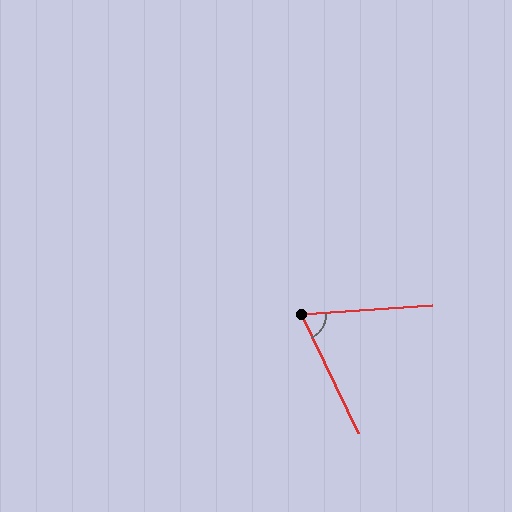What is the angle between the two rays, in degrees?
Approximately 68 degrees.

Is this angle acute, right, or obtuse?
It is acute.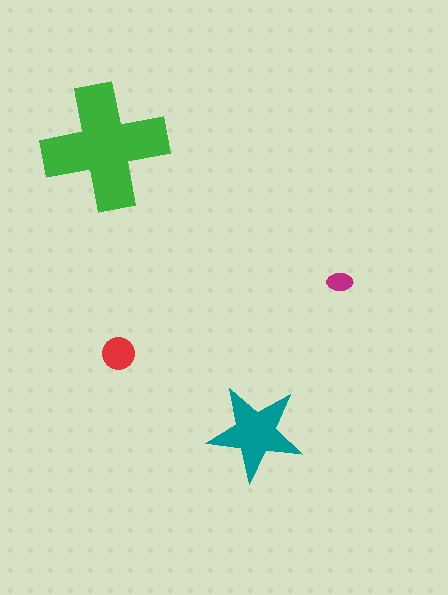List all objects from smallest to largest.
The magenta ellipse, the red circle, the teal star, the green cross.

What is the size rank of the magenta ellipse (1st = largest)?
4th.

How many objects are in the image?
There are 4 objects in the image.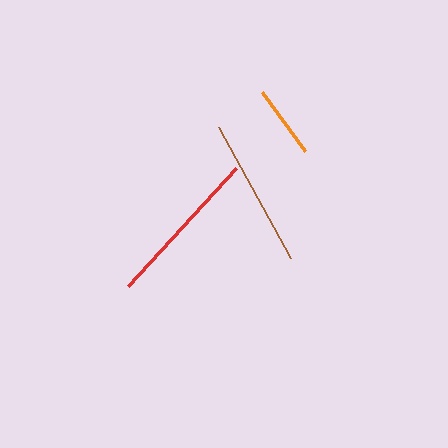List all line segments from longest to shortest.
From longest to shortest: red, brown, orange.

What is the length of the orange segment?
The orange segment is approximately 73 pixels long.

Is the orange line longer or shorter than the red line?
The red line is longer than the orange line.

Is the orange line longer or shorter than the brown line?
The brown line is longer than the orange line.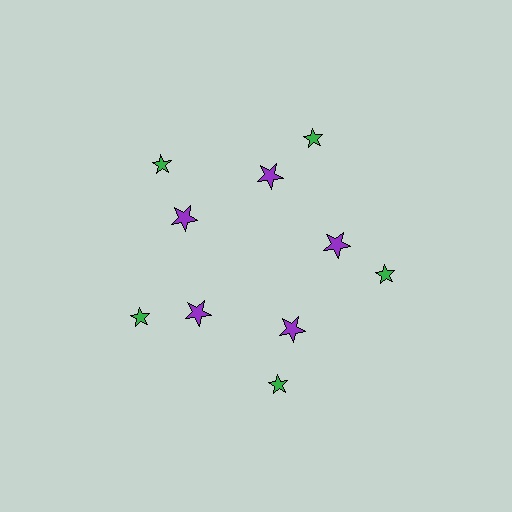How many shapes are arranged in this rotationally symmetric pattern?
There are 10 shapes, arranged in 5 groups of 2.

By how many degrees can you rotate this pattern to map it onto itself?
The pattern maps onto itself every 72 degrees of rotation.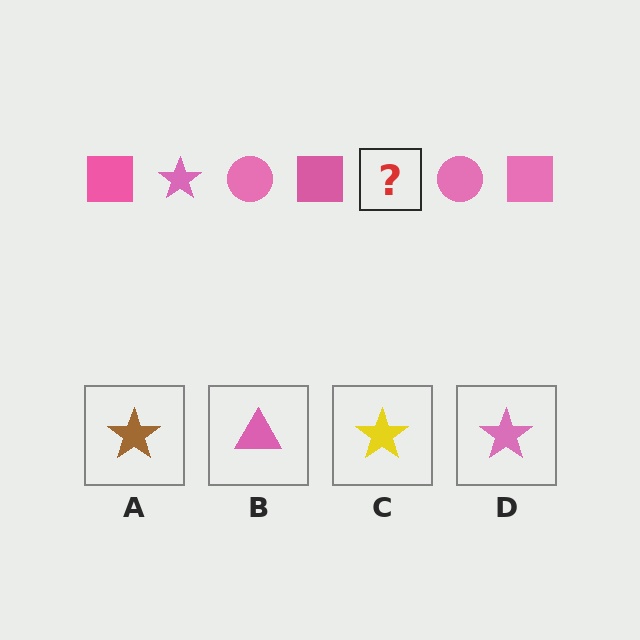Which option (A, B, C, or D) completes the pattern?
D.